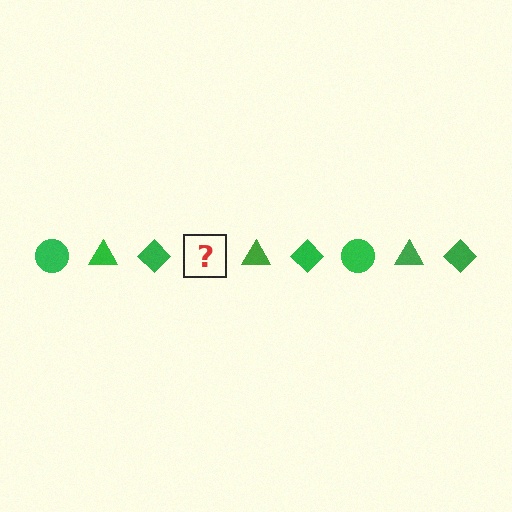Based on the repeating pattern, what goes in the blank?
The blank should be a green circle.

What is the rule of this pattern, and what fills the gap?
The rule is that the pattern cycles through circle, triangle, diamond shapes in green. The gap should be filled with a green circle.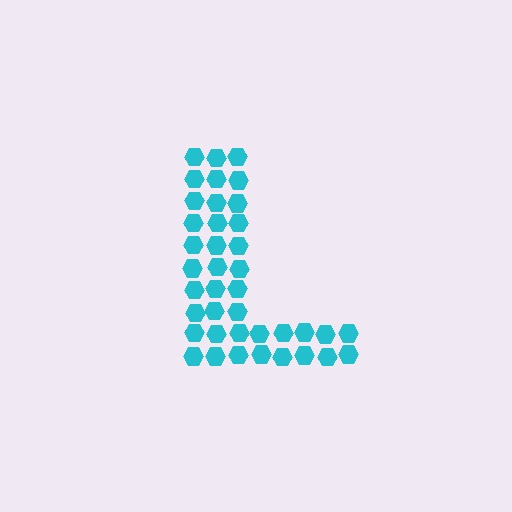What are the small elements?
The small elements are hexagons.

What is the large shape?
The large shape is the letter L.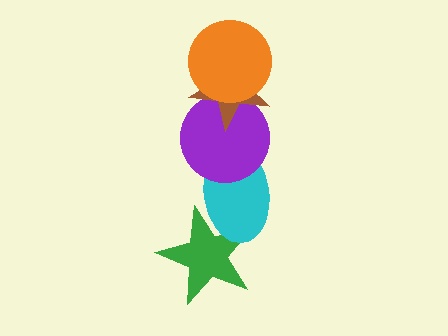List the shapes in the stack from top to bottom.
From top to bottom: the orange circle, the brown star, the purple circle, the cyan ellipse, the green star.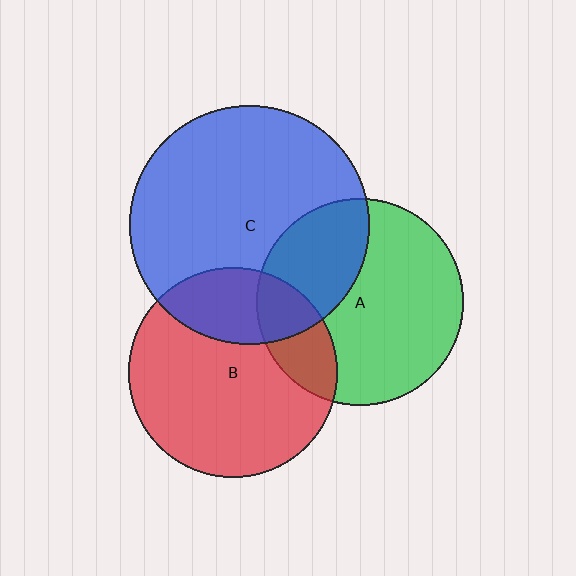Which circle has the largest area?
Circle C (blue).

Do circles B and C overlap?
Yes.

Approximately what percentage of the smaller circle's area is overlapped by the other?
Approximately 25%.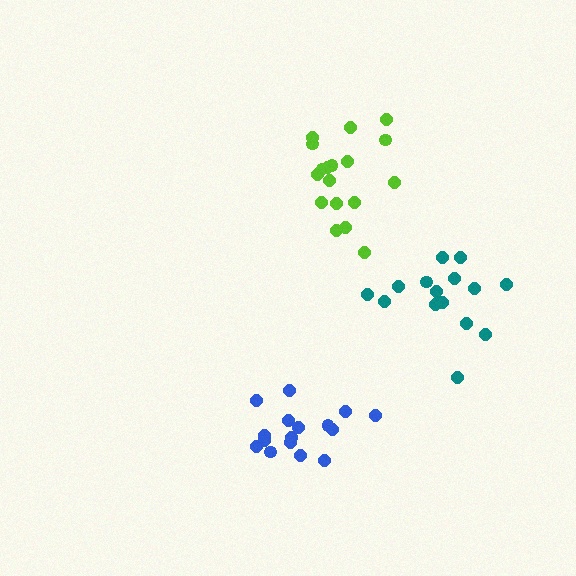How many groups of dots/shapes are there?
There are 3 groups.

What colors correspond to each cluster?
The clusters are colored: blue, lime, teal.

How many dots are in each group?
Group 1: 16 dots, Group 2: 18 dots, Group 3: 15 dots (49 total).